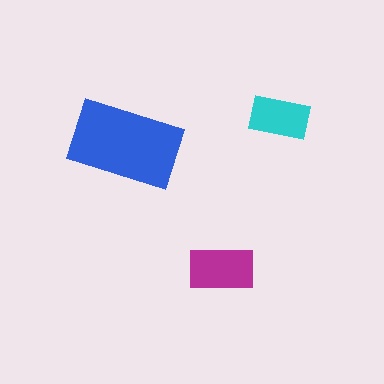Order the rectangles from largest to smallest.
the blue one, the magenta one, the cyan one.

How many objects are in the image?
There are 3 objects in the image.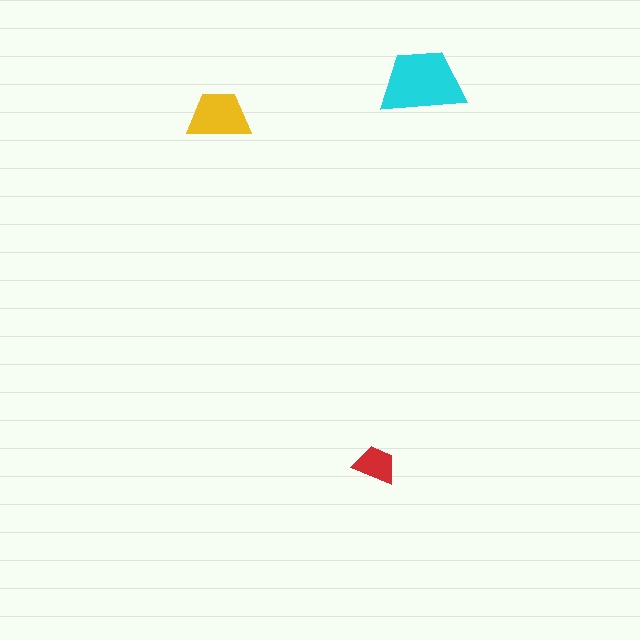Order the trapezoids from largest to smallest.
the cyan one, the yellow one, the red one.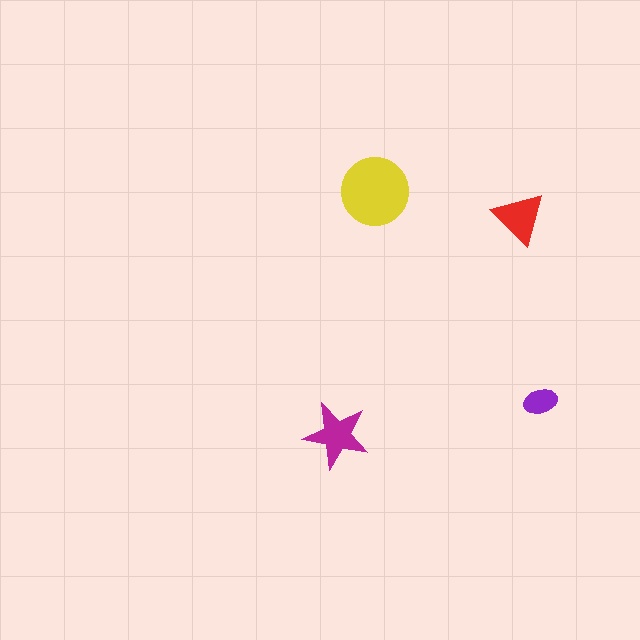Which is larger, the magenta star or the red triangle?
The magenta star.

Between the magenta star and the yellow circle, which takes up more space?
The yellow circle.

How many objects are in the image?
There are 4 objects in the image.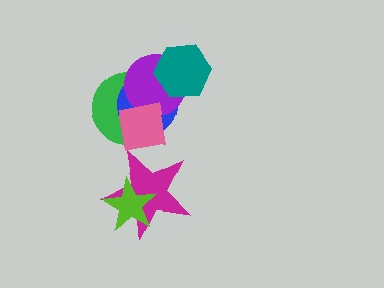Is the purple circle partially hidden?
Yes, it is partially covered by another shape.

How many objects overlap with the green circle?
3 objects overlap with the green circle.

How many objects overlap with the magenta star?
2 objects overlap with the magenta star.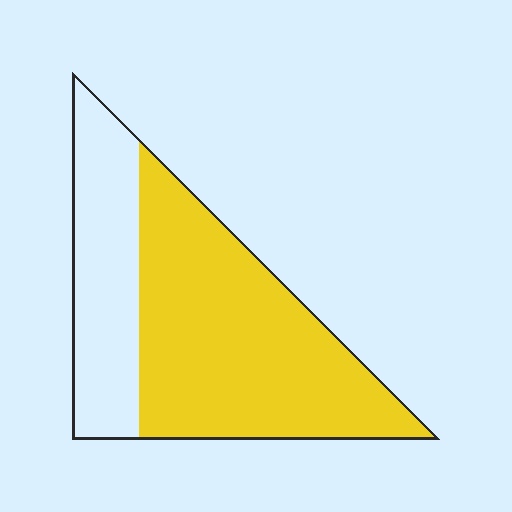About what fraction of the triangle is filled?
About two thirds (2/3).